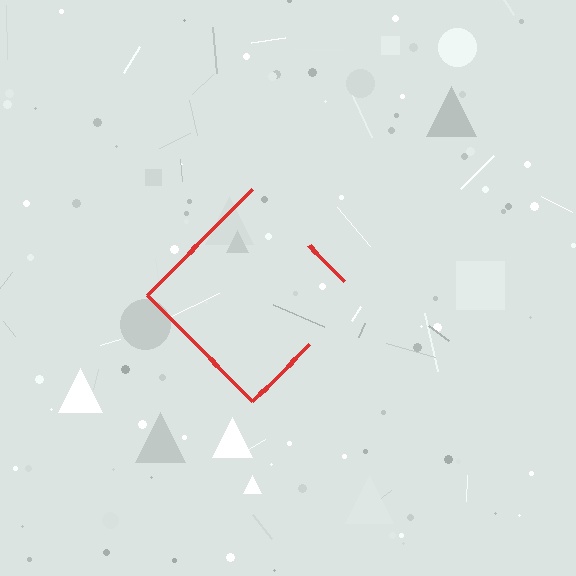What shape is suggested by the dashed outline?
The dashed outline suggests a diamond.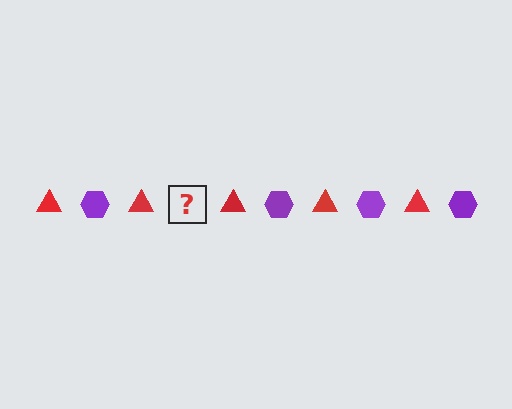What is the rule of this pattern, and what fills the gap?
The rule is that the pattern alternates between red triangle and purple hexagon. The gap should be filled with a purple hexagon.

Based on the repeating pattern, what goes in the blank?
The blank should be a purple hexagon.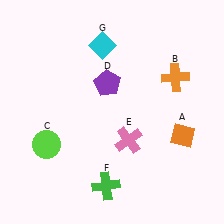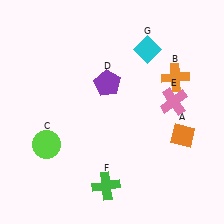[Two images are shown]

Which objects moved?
The objects that moved are: the pink cross (E), the cyan diamond (G).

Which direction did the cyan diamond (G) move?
The cyan diamond (G) moved right.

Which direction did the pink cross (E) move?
The pink cross (E) moved right.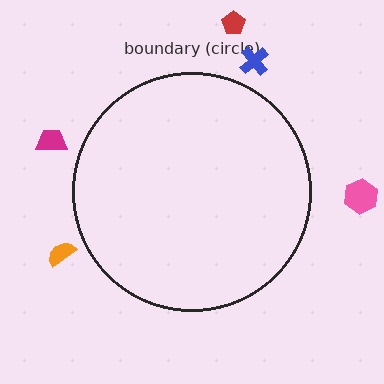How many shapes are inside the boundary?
0 inside, 5 outside.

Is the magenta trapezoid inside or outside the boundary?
Outside.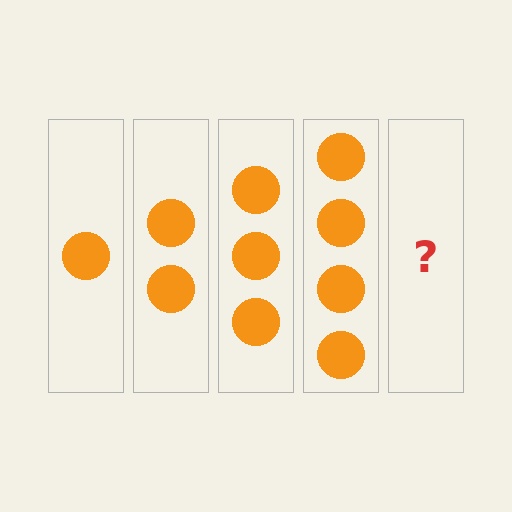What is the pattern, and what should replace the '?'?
The pattern is that each step adds one more circle. The '?' should be 5 circles.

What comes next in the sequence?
The next element should be 5 circles.